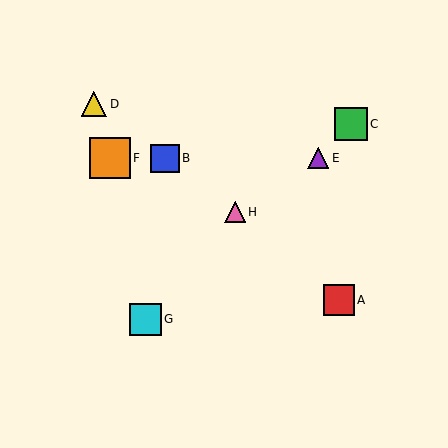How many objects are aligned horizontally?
3 objects (B, E, F) are aligned horizontally.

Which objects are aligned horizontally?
Objects B, E, F are aligned horizontally.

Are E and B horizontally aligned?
Yes, both are at y≈158.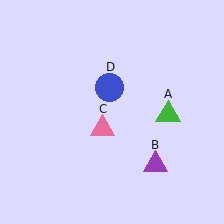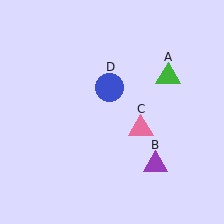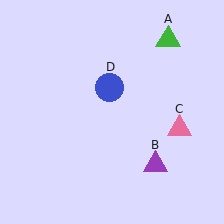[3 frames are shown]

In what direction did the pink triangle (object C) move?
The pink triangle (object C) moved right.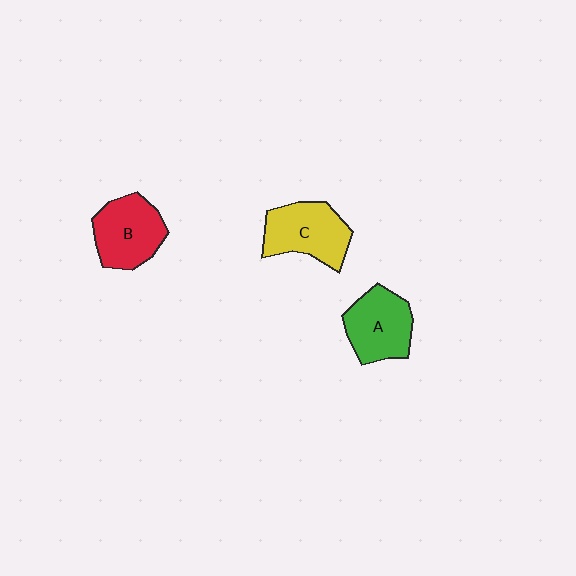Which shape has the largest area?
Shape C (yellow).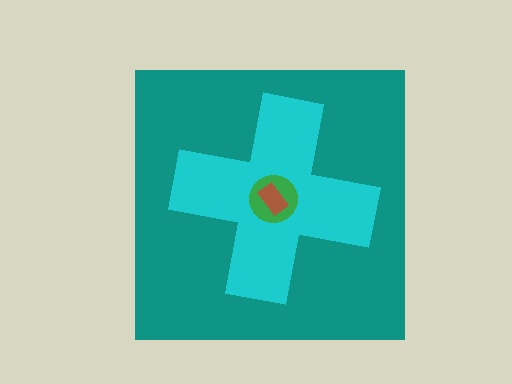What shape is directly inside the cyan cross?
The green circle.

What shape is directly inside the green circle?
The brown rectangle.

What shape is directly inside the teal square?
The cyan cross.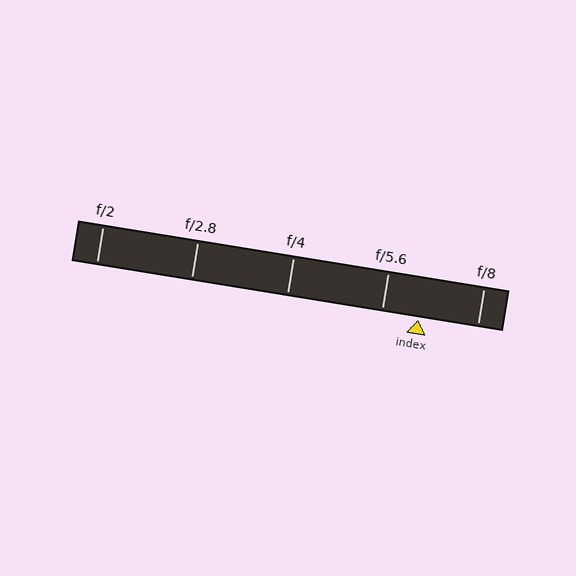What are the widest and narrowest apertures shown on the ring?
The widest aperture shown is f/2 and the narrowest is f/8.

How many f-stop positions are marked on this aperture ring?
There are 5 f-stop positions marked.